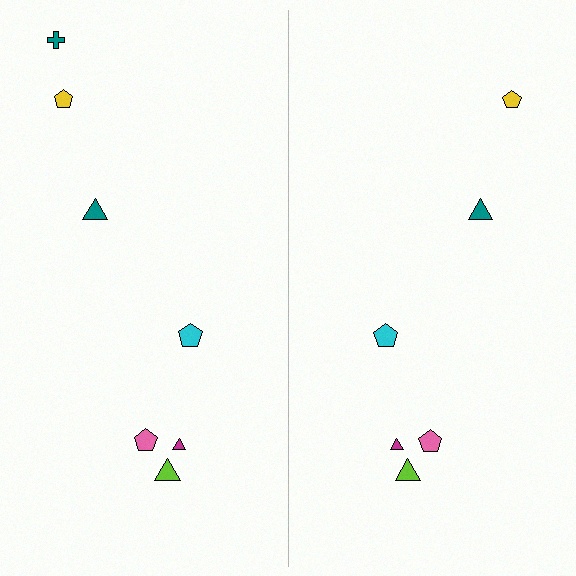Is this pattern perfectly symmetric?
No, the pattern is not perfectly symmetric. A teal cross is missing from the right side.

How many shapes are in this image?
There are 13 shapes in this image.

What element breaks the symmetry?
A teal cross is missing from the right side.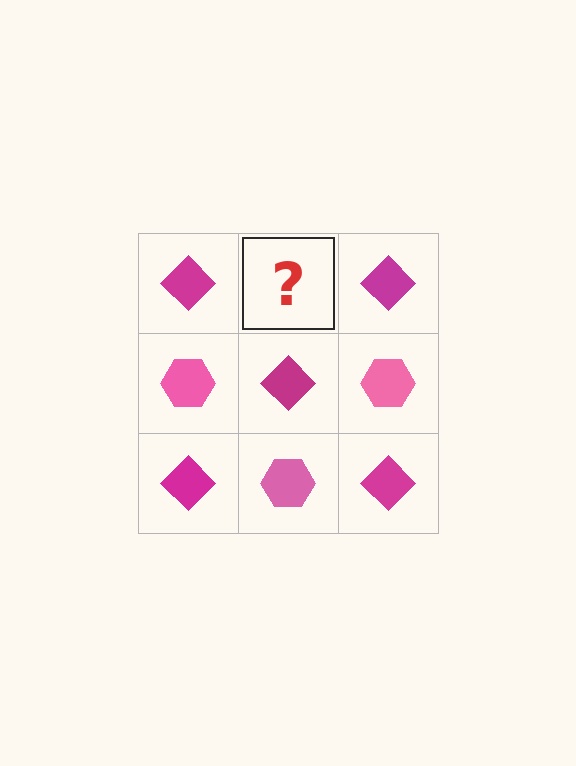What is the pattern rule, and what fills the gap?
The rule is that it alternates magenta diamond and pink hexagon in a checkerboard pattern. The gap should be filled with a pink hexagon.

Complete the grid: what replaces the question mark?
The question mark should be replaced with a pink hexagon.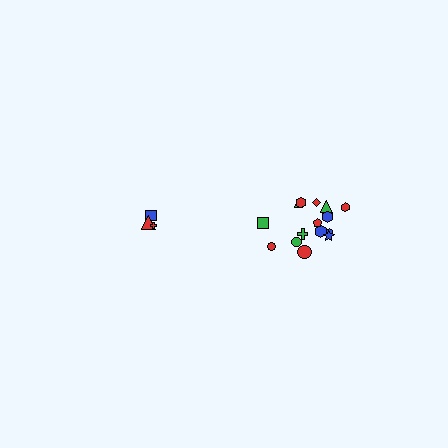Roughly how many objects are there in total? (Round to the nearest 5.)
Roughly 20 objects in total.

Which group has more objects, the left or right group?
The right group.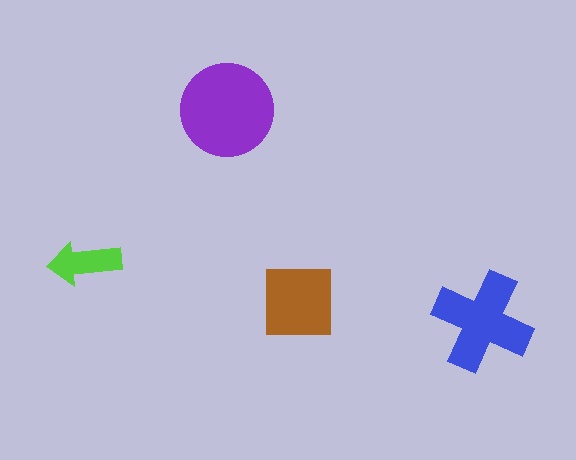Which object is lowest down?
The blue cross is bottommost.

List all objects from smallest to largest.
The lime arrow, the brown square, the blue cross, the purple circle.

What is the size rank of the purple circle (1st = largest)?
1st.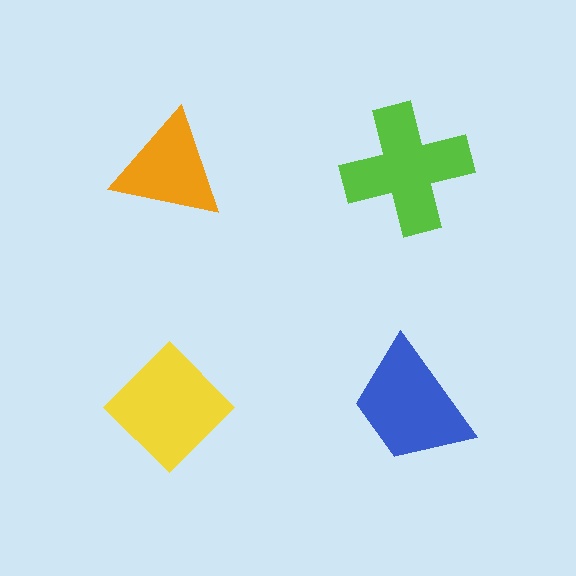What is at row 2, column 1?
A yellow diamond.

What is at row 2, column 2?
A blue trapezoid.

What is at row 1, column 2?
A lime cross.